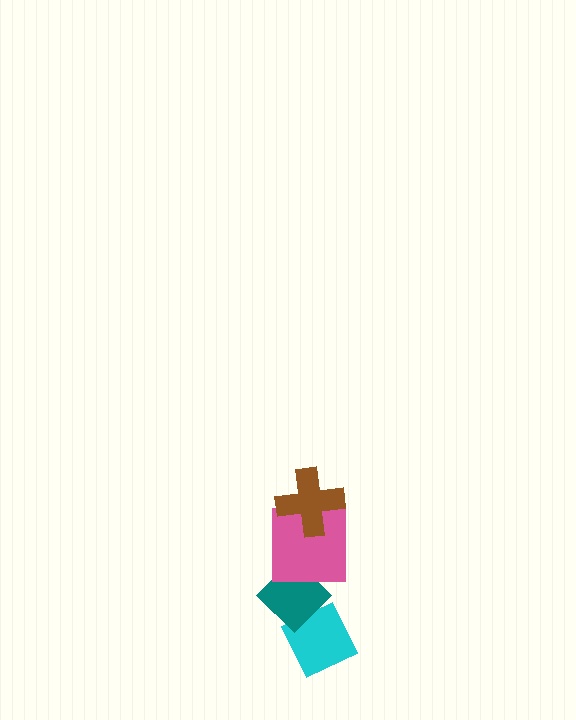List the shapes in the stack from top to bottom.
From top to bottom: the brown cross, the pink square, the teal diamond, the cyan diamond.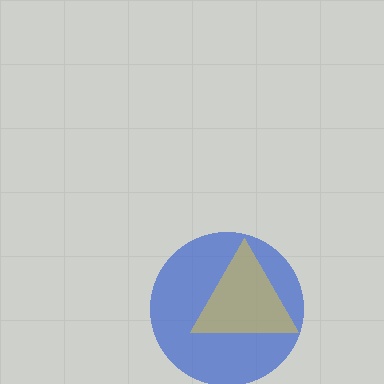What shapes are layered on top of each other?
The layered shapes are: a blue circle, a yellow triangle.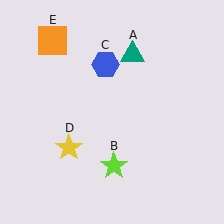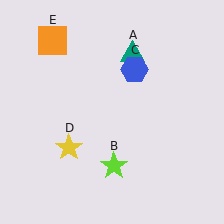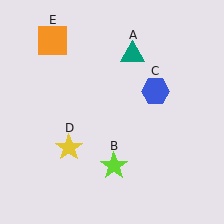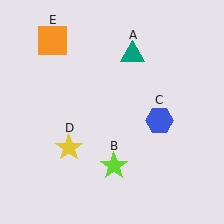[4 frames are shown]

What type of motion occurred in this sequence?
The blue hexagon (object C) rotated clockwise around the center of the scene.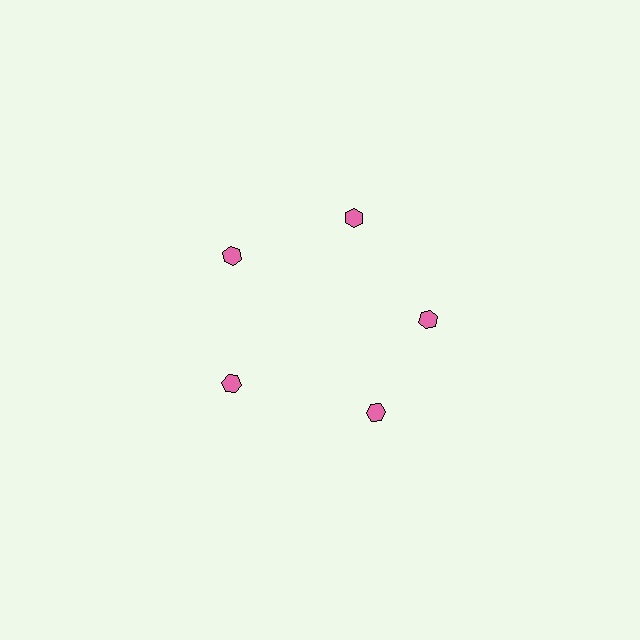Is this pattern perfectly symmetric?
No. The 5 pink hexagons are arranged in a ring, but one element near the 5 o'clock position is rotated out of alignment along the ring, breaking the 5-fold rotational symmetry.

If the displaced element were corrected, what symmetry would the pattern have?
It would have 5-fold rotational symmetry — the pattern would map onto itself every 72 degrees.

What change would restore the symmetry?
The symmetry would be restored by rotating it back into even spacing with its neighbors so that all 5 hexagons sit at equal angles and equal distance from the center.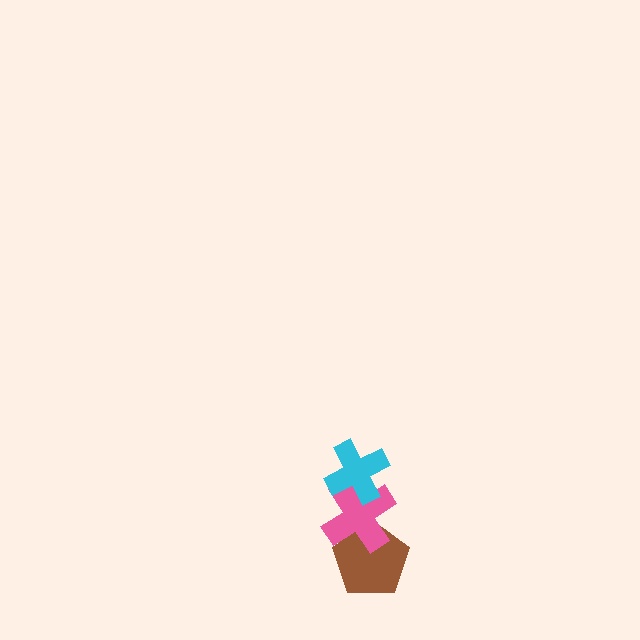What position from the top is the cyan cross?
The cyan cross is 1st from the top.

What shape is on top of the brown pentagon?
The pink cross is on top of the brown pentagon.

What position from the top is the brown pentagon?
The brown pentagon is 3rd from the top.